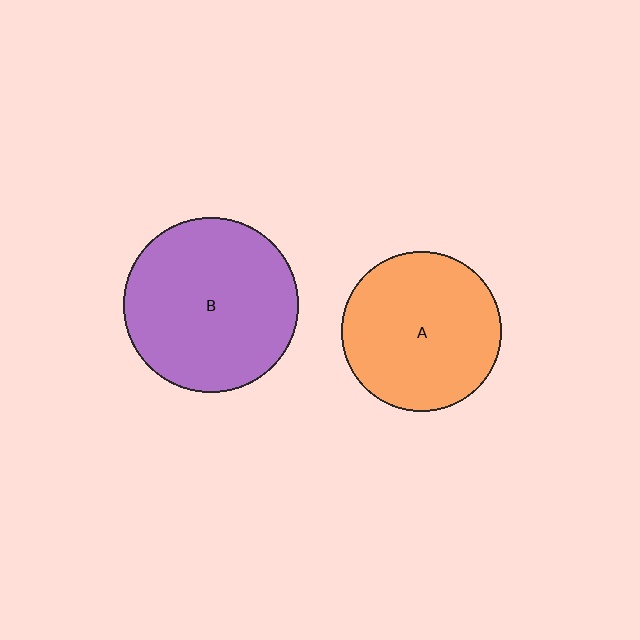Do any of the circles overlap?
No, none of the circles overlap.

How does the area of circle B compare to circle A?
Approximately 1.2 times.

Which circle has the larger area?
Circle B (purple).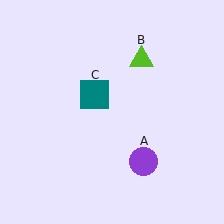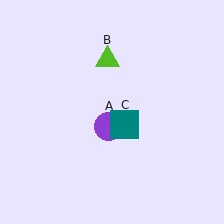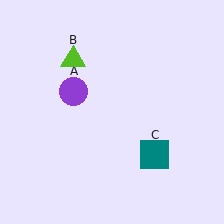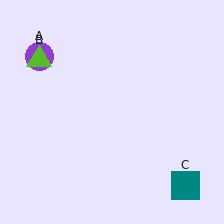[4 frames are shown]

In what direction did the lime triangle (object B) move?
The lime triangle (object B) moved left.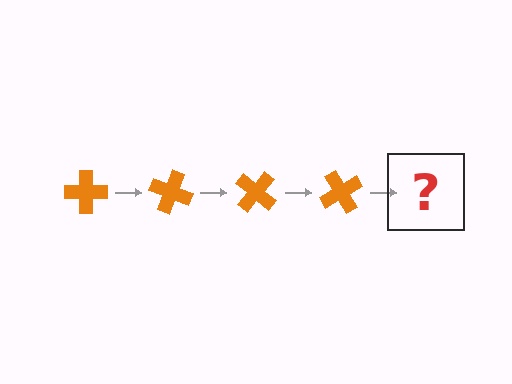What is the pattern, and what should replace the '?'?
The pattern is that the cross rotates 20 degrees each step. The '?' should be an orange cross rotated 80 degrees.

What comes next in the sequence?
The next element should be an orange cross rotated 80 degrees.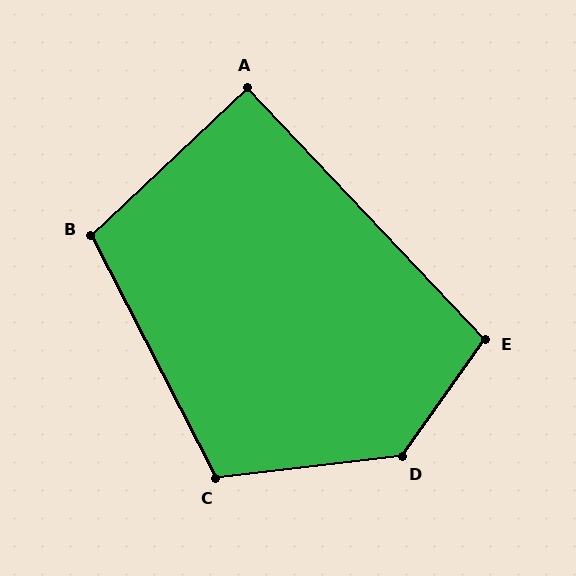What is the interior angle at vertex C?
Approximately 111 degrees (obtuse).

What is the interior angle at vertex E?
Approximately 101 degrees (obtuse).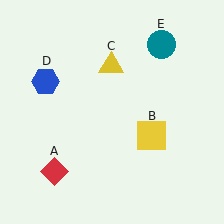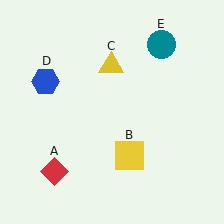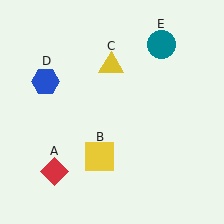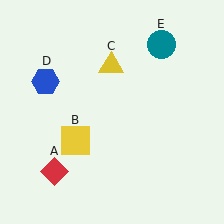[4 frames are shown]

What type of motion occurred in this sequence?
The yellow square (object B) rotated clockwise around the center of the scene.